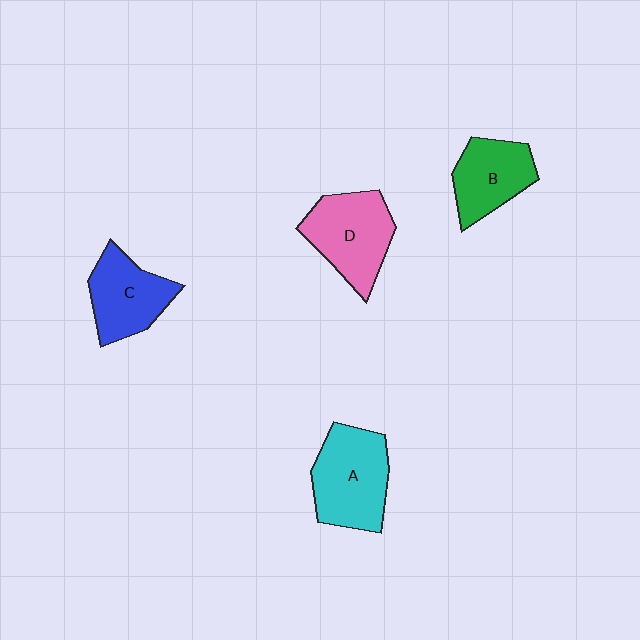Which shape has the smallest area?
Shape B (green).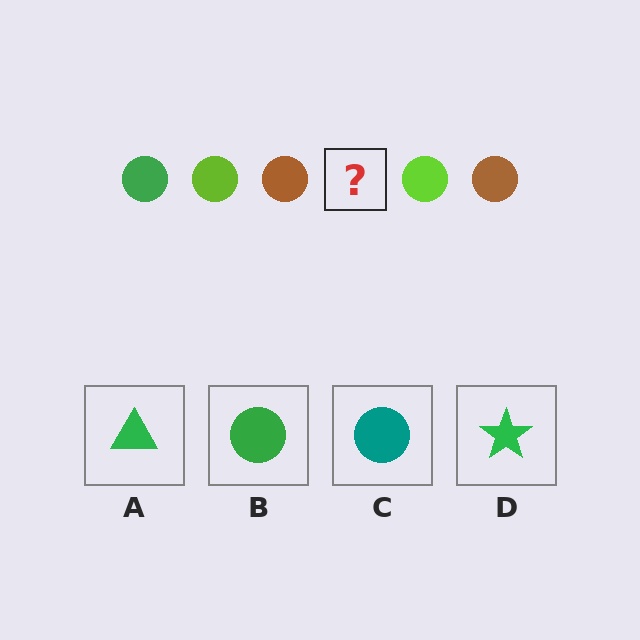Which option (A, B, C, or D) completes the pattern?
B.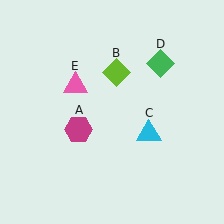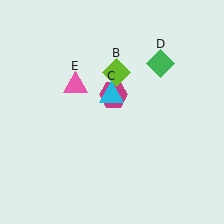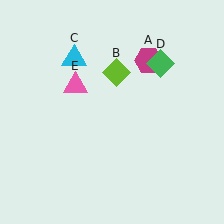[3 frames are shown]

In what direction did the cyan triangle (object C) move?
The cyan triangle (object C) moved up and to the left.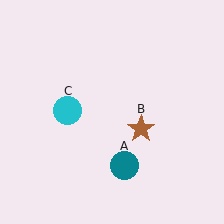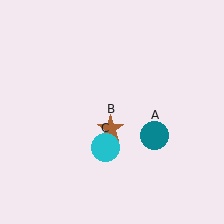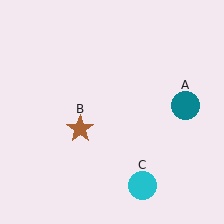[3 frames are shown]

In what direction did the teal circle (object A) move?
The teal circle (object A) moved up and to the right.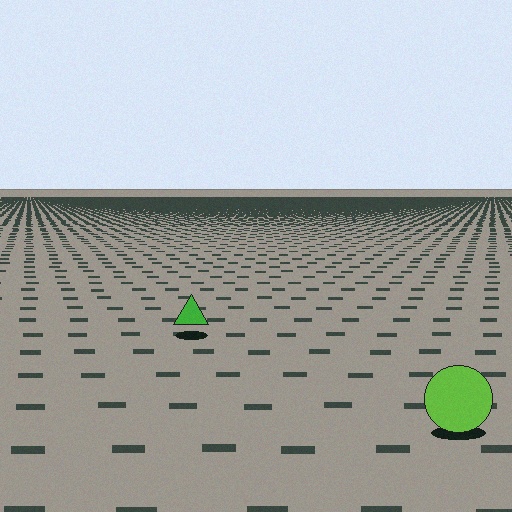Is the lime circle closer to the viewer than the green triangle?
Yes. The lime circle is closer — you can tell from the texture gradient: the ground texture is coarser near it.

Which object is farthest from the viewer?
The green triangle is farthest from the viewer. It appears smaller and the ground texture around it is denser.